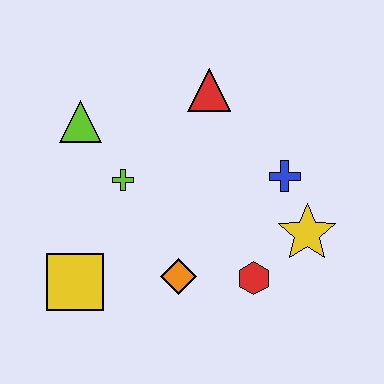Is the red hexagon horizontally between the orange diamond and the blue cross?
Yes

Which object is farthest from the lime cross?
The yellow star is farthest from the lime cross.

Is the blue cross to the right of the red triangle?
Yes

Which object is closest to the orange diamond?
The red hexagon is closest to the orange diamond.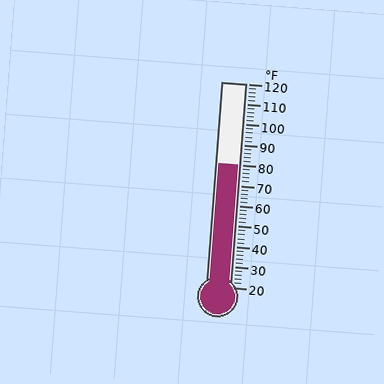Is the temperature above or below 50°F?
The temperature is above 50°F.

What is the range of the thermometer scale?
The thermometer scale ranges from 20°F to 120°F.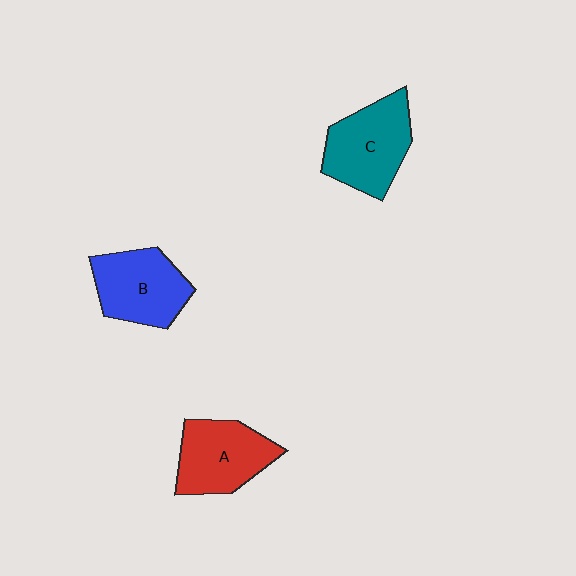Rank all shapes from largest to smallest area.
From largest to smallest: C (teal), B (blue), A (red).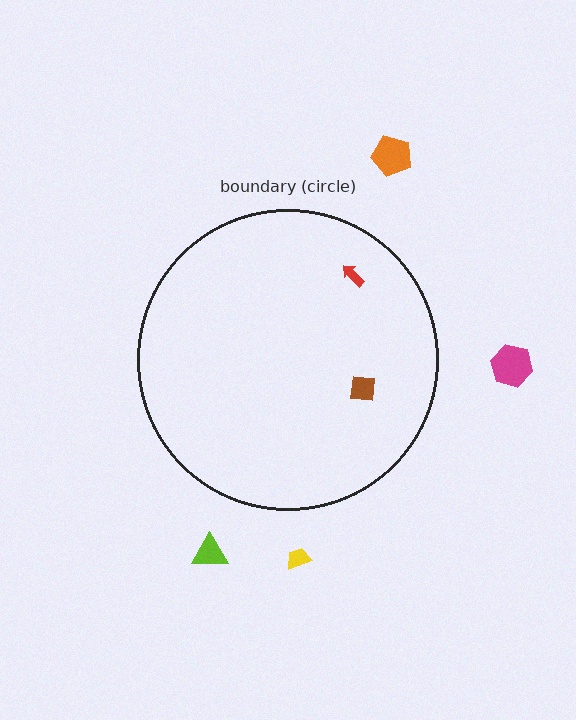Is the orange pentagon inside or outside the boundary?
Outside.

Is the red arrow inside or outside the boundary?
Inside.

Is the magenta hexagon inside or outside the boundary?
Outside.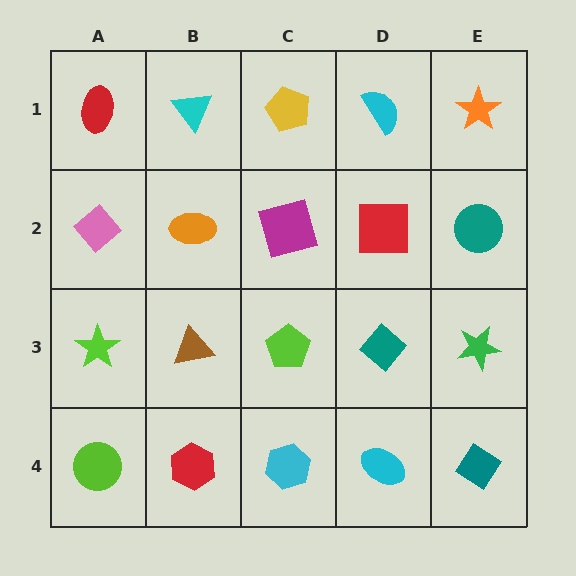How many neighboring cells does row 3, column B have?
4.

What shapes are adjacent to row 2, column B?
A cyan triangle (row 1, column B), a brown triangle (row 3, column B), a pink diamond (row 2, column A), a magenta square (row 2, column C).